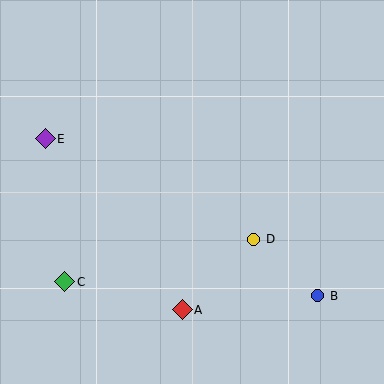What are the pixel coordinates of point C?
Point C is at (64, 282).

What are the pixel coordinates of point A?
Point A is at (182, 310).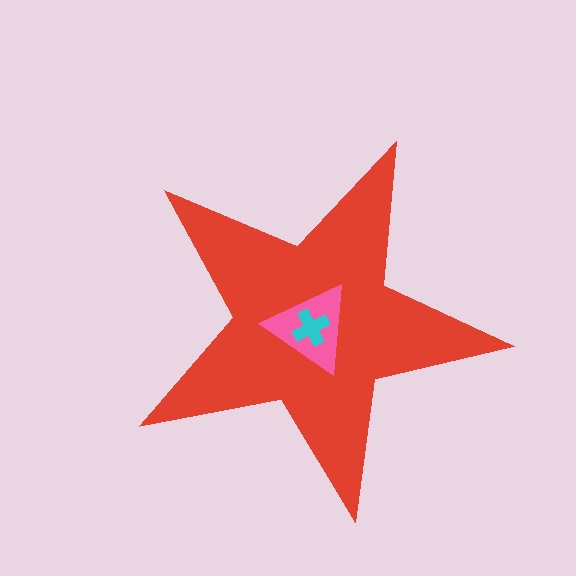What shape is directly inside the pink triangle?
The cyan cross.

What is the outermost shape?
The red star.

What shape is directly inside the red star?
The pink triangle.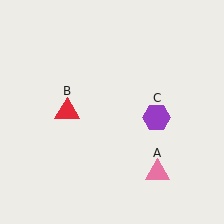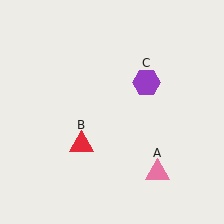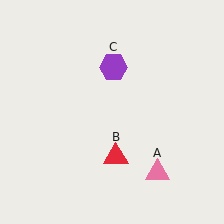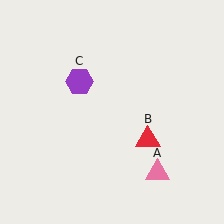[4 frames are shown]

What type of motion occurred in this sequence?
The red triangle (object B), purple hexagon (object C) rotated counterclockwise around the center of the scene.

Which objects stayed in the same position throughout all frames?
Pink triangle (object A) remained stationary.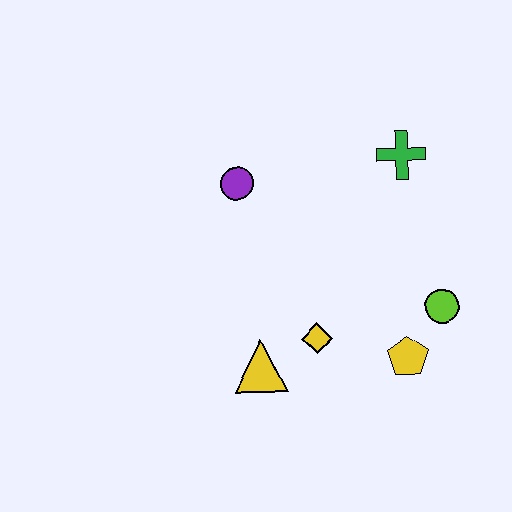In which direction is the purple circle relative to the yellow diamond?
The purple circle is above the yellow diamond.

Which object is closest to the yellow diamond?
The yellow triangle is closest to the yellow diamond.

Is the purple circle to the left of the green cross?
Yes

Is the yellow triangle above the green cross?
No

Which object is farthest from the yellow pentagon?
The purple circle is farthest from the yellow pentagon.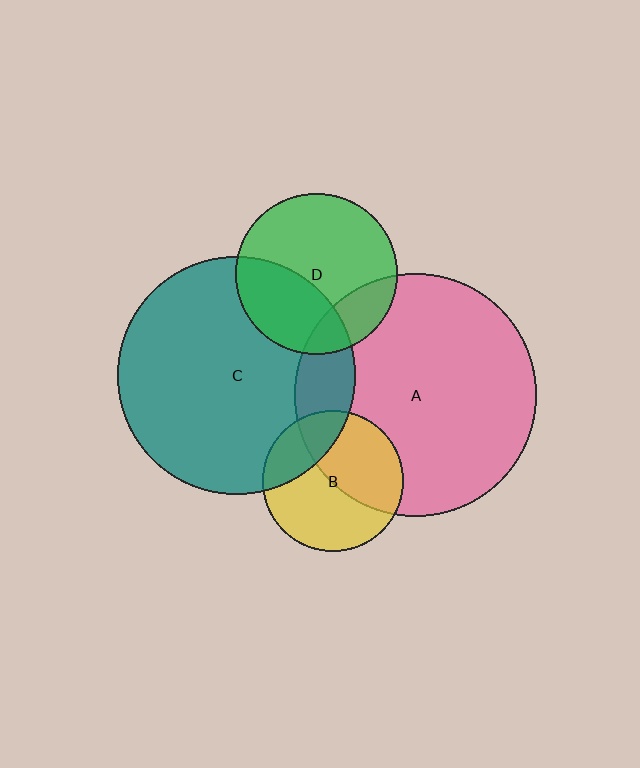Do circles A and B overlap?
Yes.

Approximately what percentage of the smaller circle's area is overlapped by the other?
Approximately 45%.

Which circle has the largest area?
Circle A (pink).